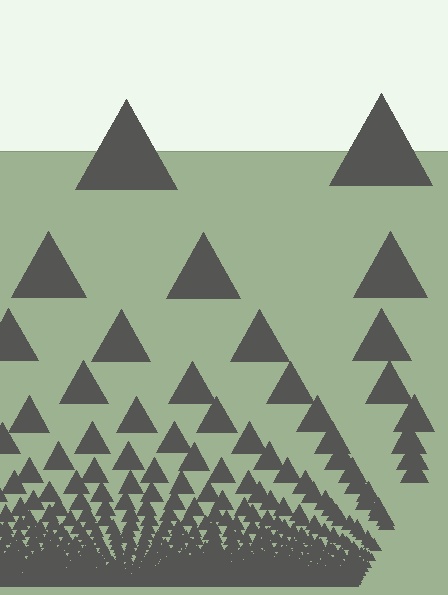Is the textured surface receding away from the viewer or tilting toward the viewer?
The surface appears to tilt toward the viewer. Texture elements get larger and sparser toward the top.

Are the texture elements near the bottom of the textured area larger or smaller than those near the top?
Smaller. The gradient is inverted — elements near the bottom are smaller and denser.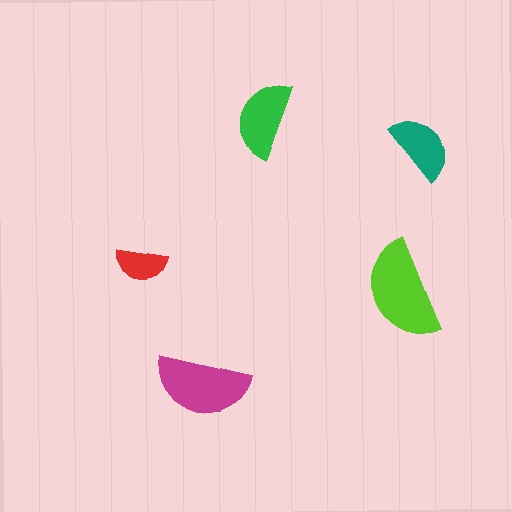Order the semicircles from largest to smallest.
the lime one, the magenta one, the green one, the teal one, the red one.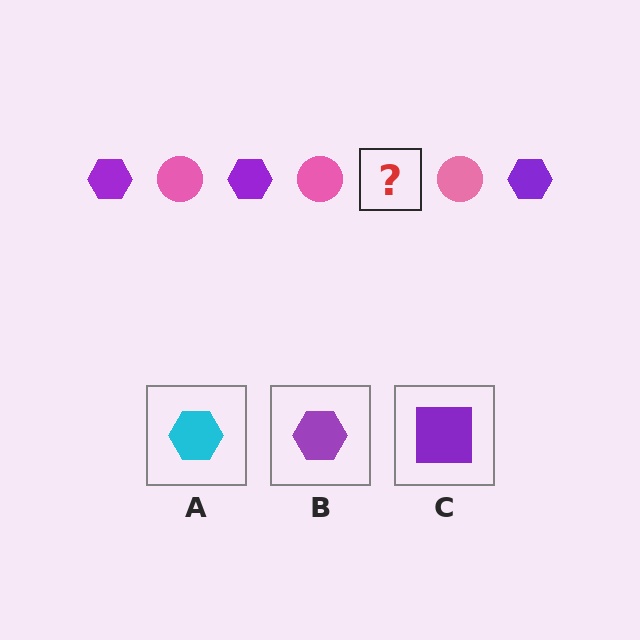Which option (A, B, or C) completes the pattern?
B.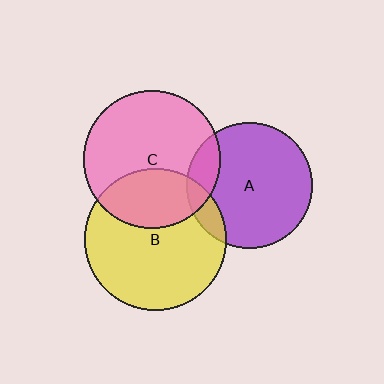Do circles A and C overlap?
Yes.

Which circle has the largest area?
Circle B (yellow).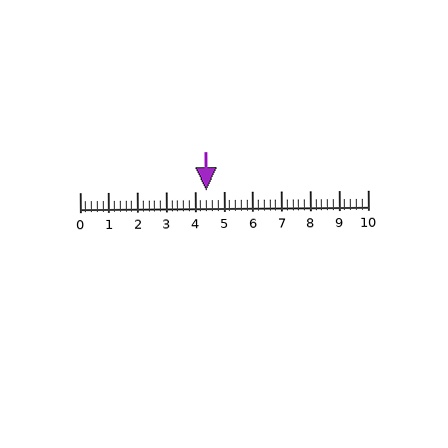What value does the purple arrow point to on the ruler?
The purple arrow points to approximately 4.4.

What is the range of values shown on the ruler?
The ruler shows values from 0 to 10.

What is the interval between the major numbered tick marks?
The major tick marks are spaced 1 units apart.